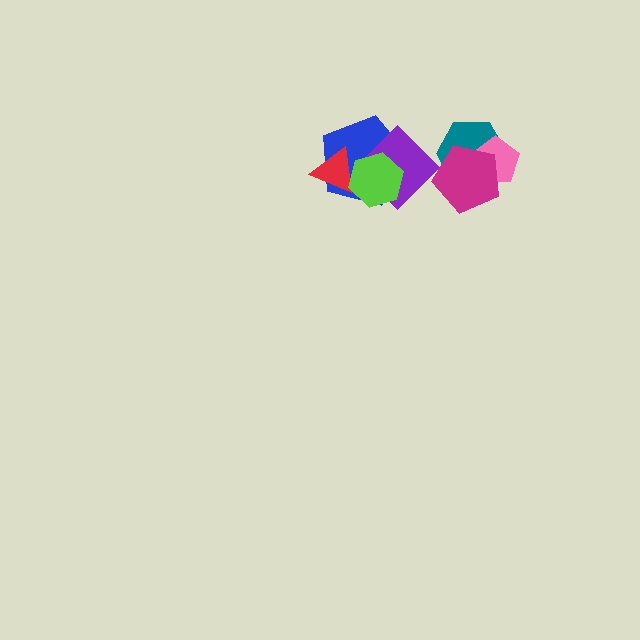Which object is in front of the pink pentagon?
The magenta pentagon is in front of the pink pentagon.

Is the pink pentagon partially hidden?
Yes, it is partially covered by another shape.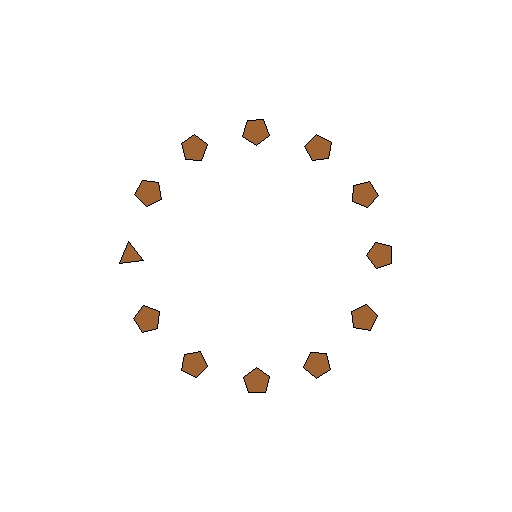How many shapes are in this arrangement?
There are 12 shapes arranged in a ring pattern.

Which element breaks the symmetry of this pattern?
The brown triangle at roughly the 9 o'clock position breaks the symmetry. All other shapes are brown pentagons.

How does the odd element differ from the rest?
It has a different shape: triangle instead of pentagon.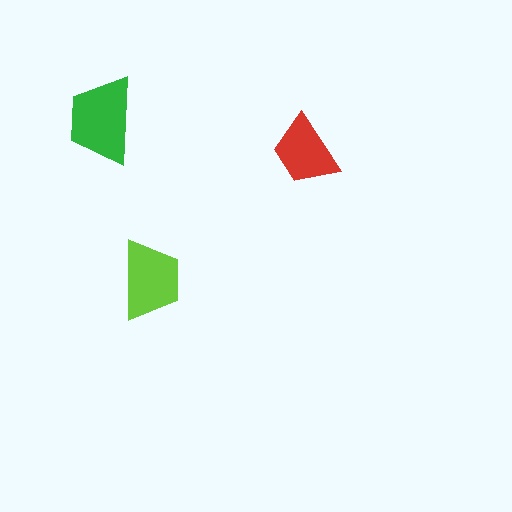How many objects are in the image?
There are 3 objects in the image.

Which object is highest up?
The green trapezoid is topmost.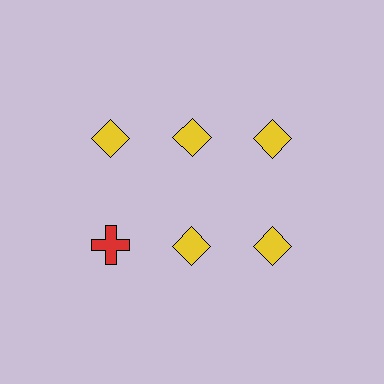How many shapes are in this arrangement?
There are 6 shapes arranged in a grid pattern.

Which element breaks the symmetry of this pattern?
The red cross in the second row, leftmost column breaks the symmetry. All other shapes are yellow diamonds.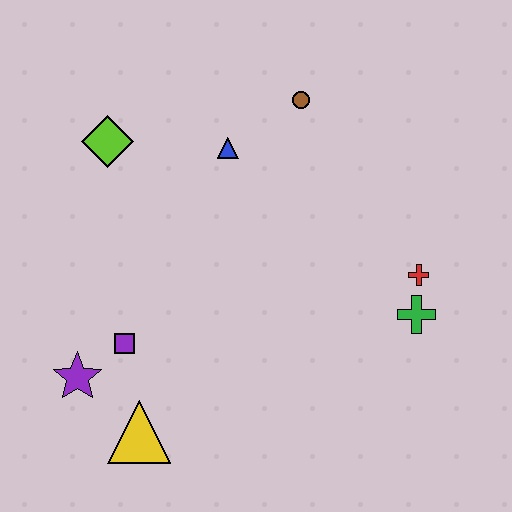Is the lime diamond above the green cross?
Yes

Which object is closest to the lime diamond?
The blue triangle is closest to the lime diamond.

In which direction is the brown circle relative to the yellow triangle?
The brown circle is above the yellow triangle.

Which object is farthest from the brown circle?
The yellow triangle is farthest from the brown circle.